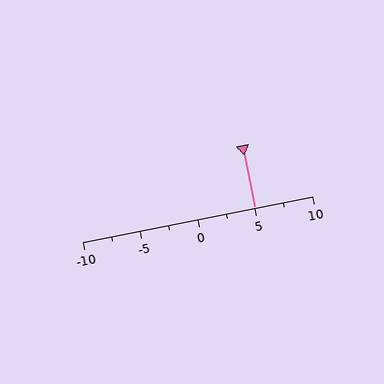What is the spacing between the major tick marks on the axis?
The major ticks are spaced 5 apart.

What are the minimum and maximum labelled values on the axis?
The axis runs from -10 to 10.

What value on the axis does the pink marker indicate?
The marker indicates approximately 5.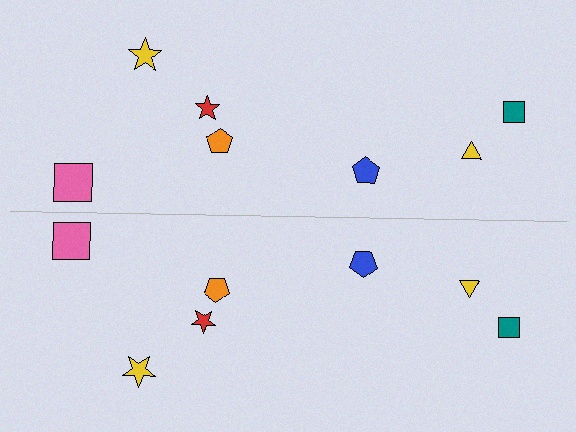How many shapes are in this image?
There are 14 shapes in this image.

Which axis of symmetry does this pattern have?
The pattern has a horizontal axis of symmetry running through the center of the image.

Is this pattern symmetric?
Yes, this pattern has bilateral (reflection) symmetry.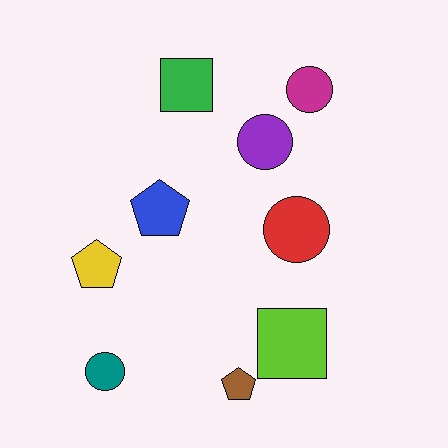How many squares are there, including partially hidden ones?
There are 2 squares.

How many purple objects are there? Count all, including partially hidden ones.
There is 1 purple object.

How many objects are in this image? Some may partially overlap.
There are 9 objects.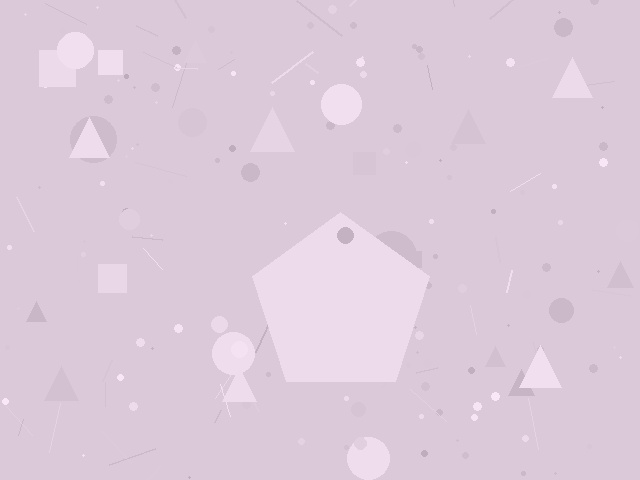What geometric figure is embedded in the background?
A pentagon is embedded in the background.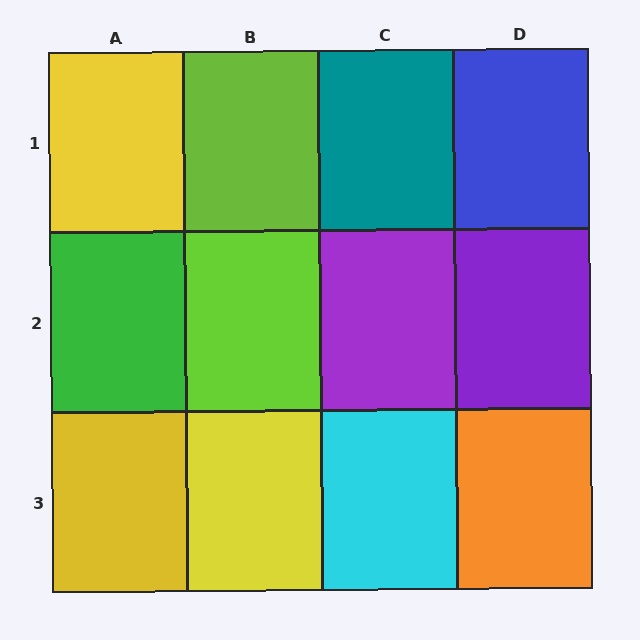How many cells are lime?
2 cells are lime.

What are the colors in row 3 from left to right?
Yellow, yellow, cyan, orange.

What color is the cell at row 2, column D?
Purple.